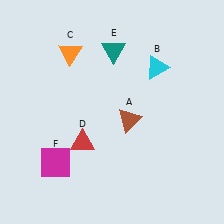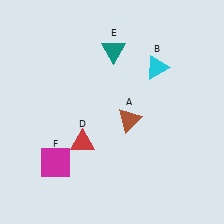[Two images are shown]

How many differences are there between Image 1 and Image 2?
There is 1 difference between the two images.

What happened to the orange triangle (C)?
The orange triangle (C) was removed in Image 2. It was in the top-left area of Image 1.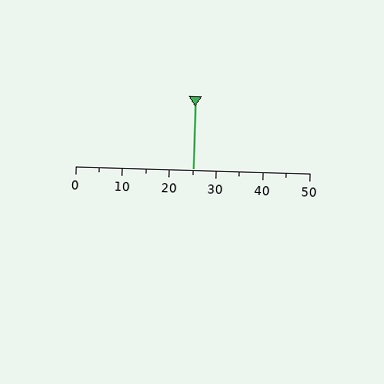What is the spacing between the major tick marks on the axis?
The major ticks are spaced 10 apart.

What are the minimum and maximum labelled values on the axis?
The axis runs from 0 to 50.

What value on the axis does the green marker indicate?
The marker indicates approximately 25.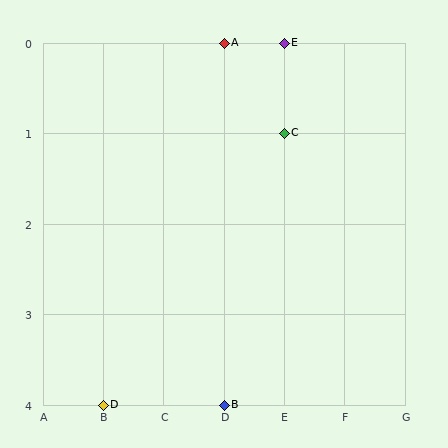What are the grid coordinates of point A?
Point A is at grid coordinates (D, 0).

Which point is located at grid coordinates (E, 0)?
Point E is at (E, 0).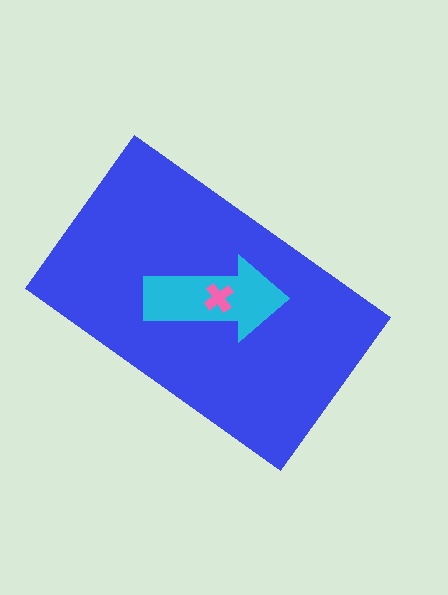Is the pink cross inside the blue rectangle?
Yes.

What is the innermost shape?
The pink cross.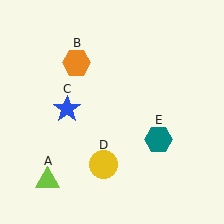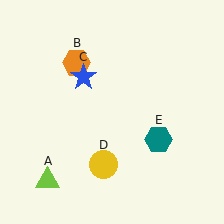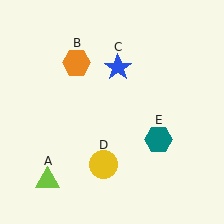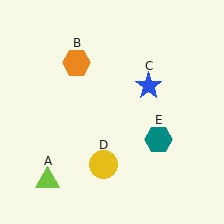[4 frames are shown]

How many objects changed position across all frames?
1 object changed position: blue star (object C).